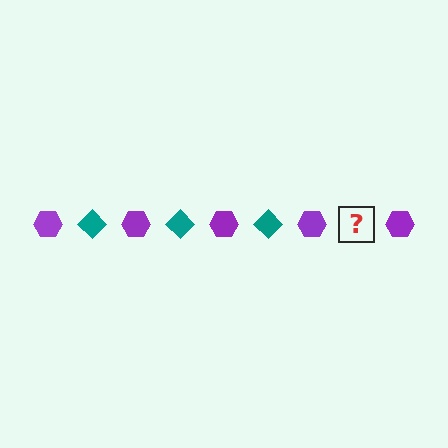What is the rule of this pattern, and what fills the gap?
The rule is that the pattern alternates between purple hexagon and teal diamond. The gap should be filled with a teal diamond.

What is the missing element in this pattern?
The missing element is a teal diamond.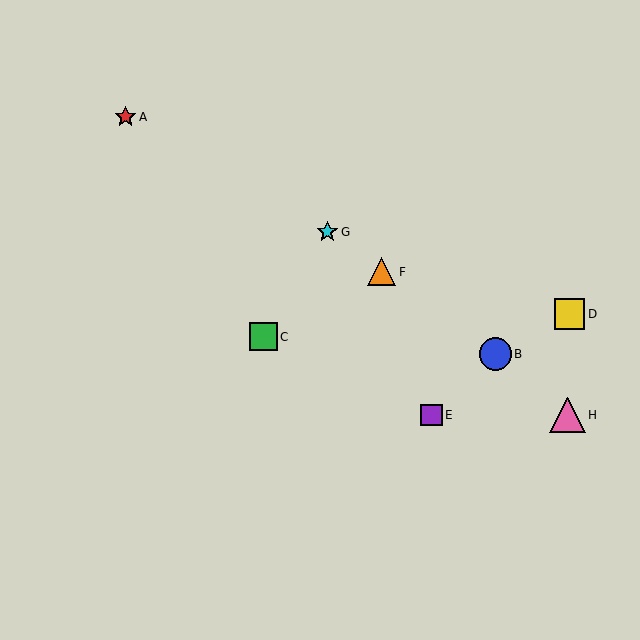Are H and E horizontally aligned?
Yes, both are at y≈415.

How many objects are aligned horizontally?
2 objects (E, H) are aligned horizontally.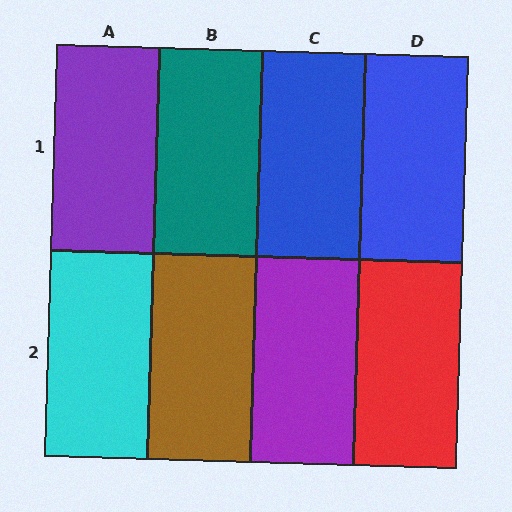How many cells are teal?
1 cell is teal.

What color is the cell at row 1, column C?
Blue.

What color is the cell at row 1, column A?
Purple.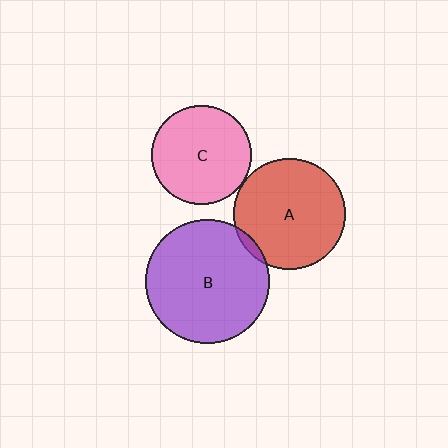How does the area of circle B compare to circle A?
Approximately 1.2 times.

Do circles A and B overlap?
Yes.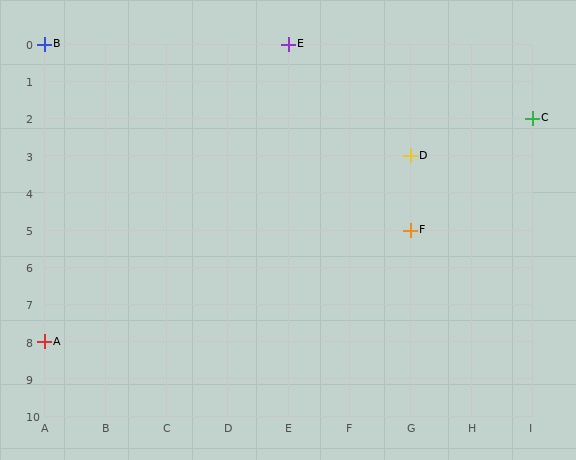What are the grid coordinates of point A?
Point A is at grid coordinates (A, 8).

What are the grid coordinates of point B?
Point B is at grid coordinates (A, 0).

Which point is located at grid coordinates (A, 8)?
Point A is at (A, 8).